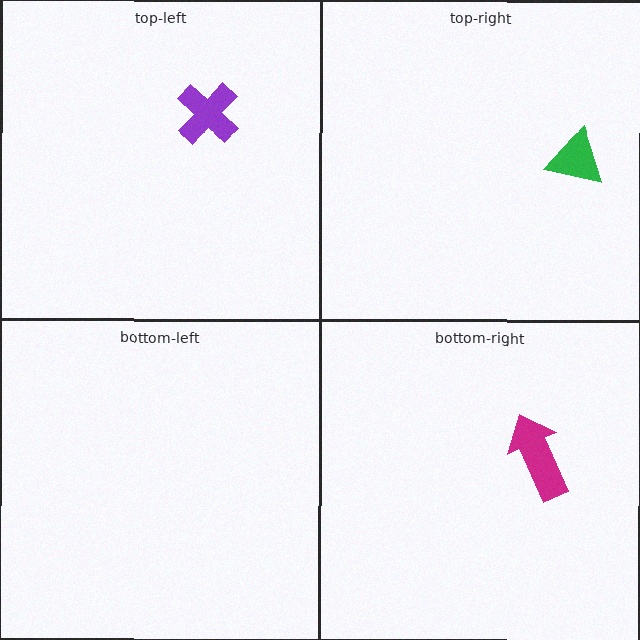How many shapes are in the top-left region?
1.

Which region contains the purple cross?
The top-left region.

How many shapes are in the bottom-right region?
1.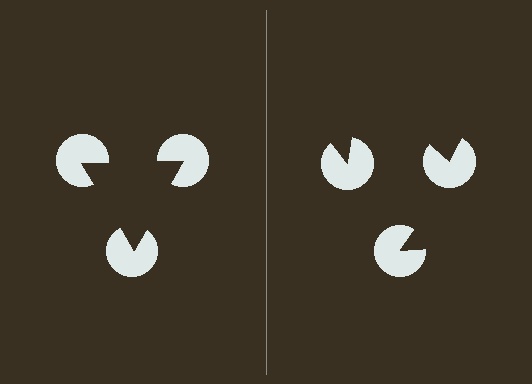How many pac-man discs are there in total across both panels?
6 — 3 on each side.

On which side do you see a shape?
An illusory triangle appears on the left side. On the right side the wedge cuts are rotated, so no coherent shape forms.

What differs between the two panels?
The pac-man discs are positioned identically on both sides; only the wedge orientations differ. On the left they align to a triangle; on the right they are misaligned.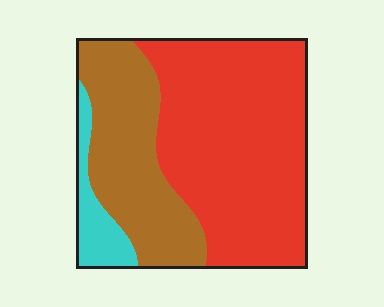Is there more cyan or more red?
Red.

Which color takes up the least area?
Cyan, at roughly 10%.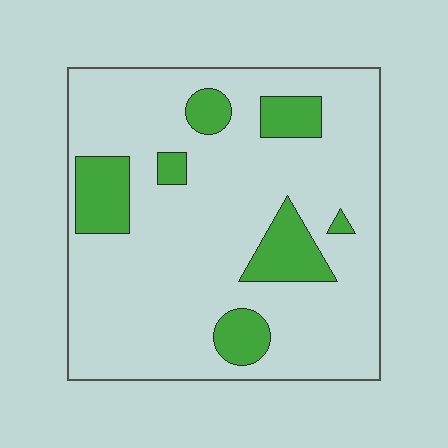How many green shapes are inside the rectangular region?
7.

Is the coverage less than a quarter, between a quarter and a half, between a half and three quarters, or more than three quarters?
Less than a quarter.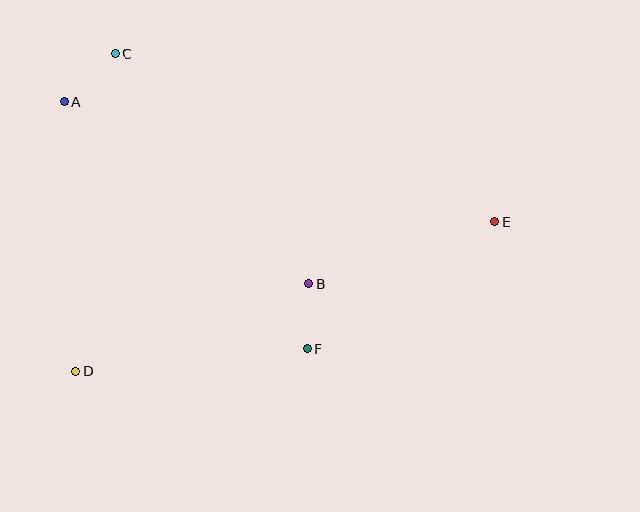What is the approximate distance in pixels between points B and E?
The distance between B and E is approximately 196 pixels.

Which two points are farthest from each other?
Points A and E are farthest from each other.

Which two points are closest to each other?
Points B and F are closest to each other.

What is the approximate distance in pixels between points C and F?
The distance between C and F is approximately 352 pixels.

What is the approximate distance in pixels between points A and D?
The distance between A and D is approximately 270 pixels.